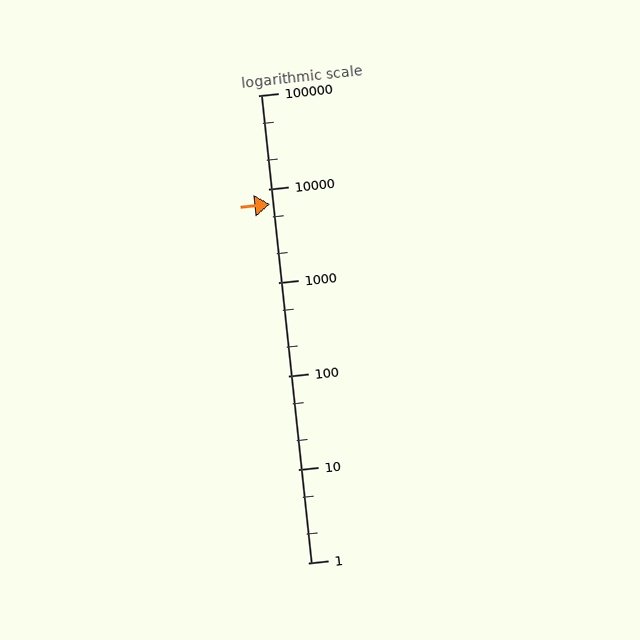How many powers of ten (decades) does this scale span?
The scale spans 5 decades, from 1 to 100000.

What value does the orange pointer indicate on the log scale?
The pointer indicates approximately 6800.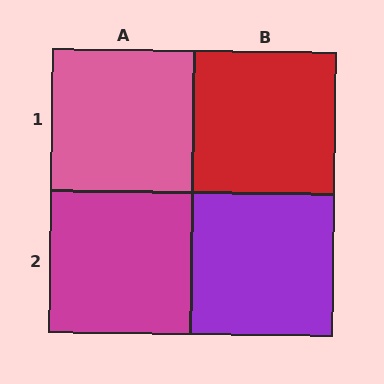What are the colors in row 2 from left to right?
Magenta, purple.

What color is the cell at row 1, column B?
Red.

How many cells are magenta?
1 cell is magenta.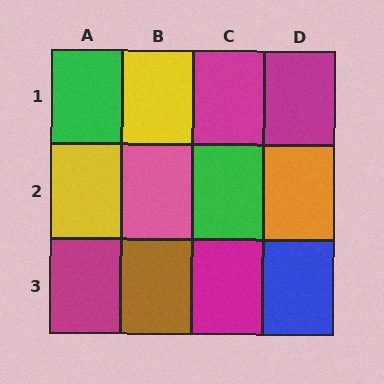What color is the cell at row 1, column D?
Magenta.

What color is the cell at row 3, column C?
Magenta.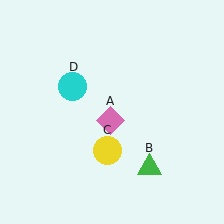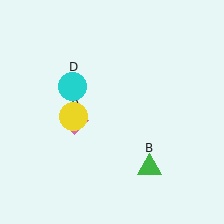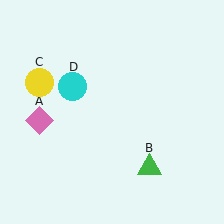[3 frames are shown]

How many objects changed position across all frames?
2 objects changed position: pink diamond (object A), yellow circle (object C).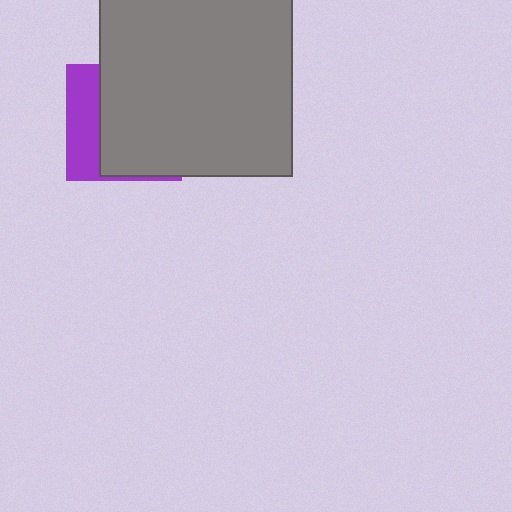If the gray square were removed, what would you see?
You would see the complete purple square.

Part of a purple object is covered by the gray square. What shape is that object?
It is a square.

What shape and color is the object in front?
The object in front is a gray square.